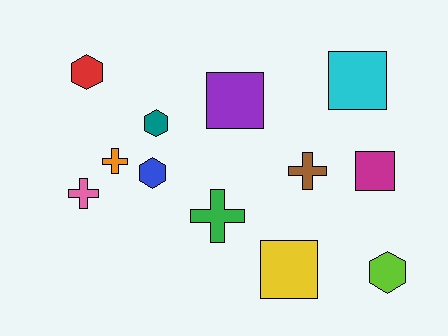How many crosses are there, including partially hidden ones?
There are 4 crosses.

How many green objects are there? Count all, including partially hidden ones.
There is 1 green object.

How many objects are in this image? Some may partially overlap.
There are 12 objects.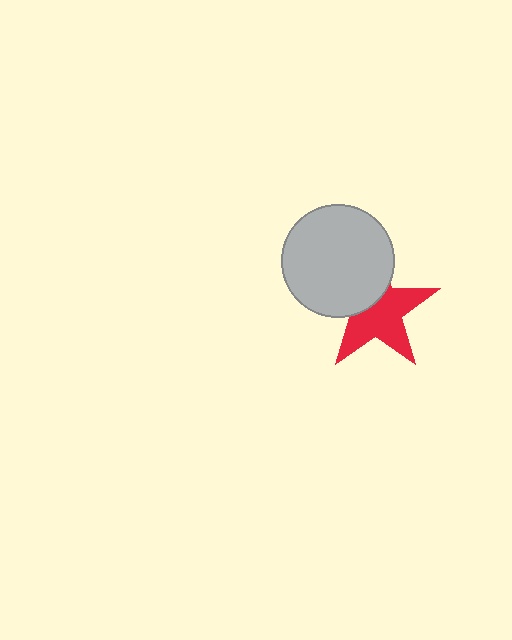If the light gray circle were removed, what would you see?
You would see the complete red star.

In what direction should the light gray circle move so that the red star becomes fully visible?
The light gray circle should move toward the upper-left. That is the shortest direction to clear the overlap and leave the red star fully visible.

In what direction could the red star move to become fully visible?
The red star could move toward the lower-right. That would shift it out from behind the light gray circle entirely.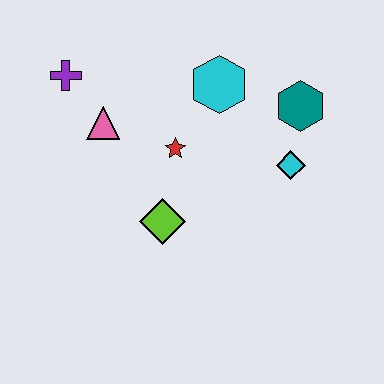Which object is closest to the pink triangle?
The purple cross is closest to the pink triangle.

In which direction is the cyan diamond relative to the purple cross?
The cyan diamond is to the right of the purple cross.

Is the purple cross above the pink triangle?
Yes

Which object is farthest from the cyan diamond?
The purple cross is farthest from the cyan diamond.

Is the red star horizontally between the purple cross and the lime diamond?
No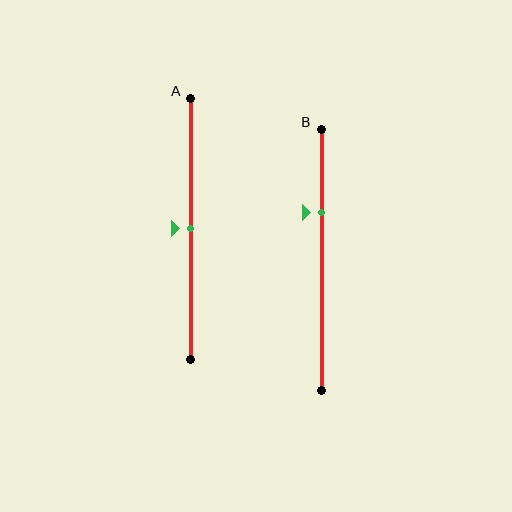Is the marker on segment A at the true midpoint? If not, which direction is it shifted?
Yes, the marker on segment A is at the true midpoint.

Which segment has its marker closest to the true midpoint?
Segment A has its marker closest to the true midpoint.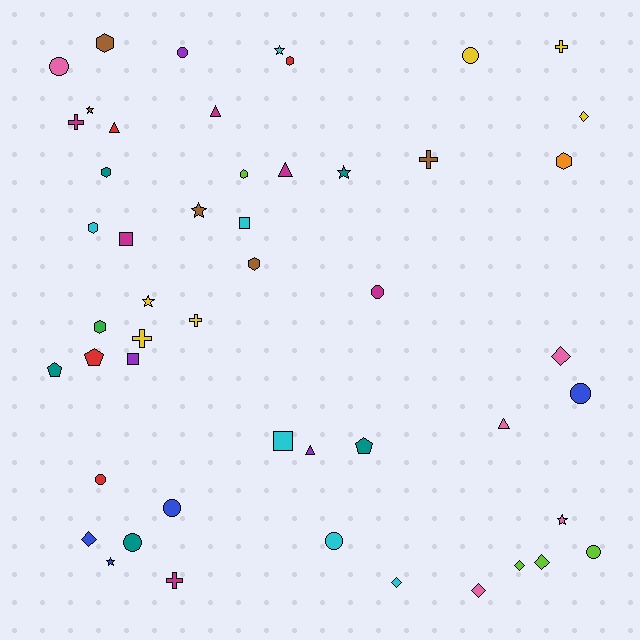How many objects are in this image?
There are 50 objects.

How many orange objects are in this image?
There is 1 orange object.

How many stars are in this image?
There are 7 stars.